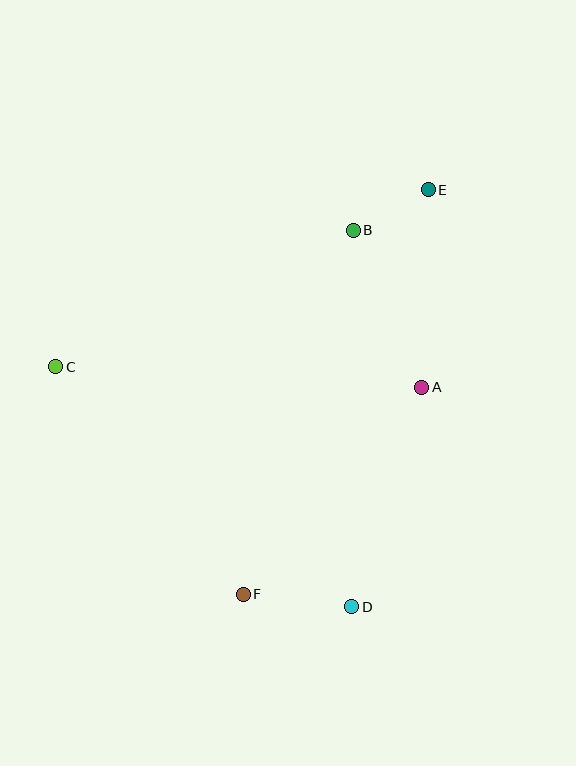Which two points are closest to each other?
Points B and E are closest to each other.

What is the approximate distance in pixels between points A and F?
The distance between A and F is approximately 274 pixels.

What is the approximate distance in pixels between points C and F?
The distance between C and F is approximately 295 pixels.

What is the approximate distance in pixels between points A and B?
The distance between A and B is approximately 171 pixels.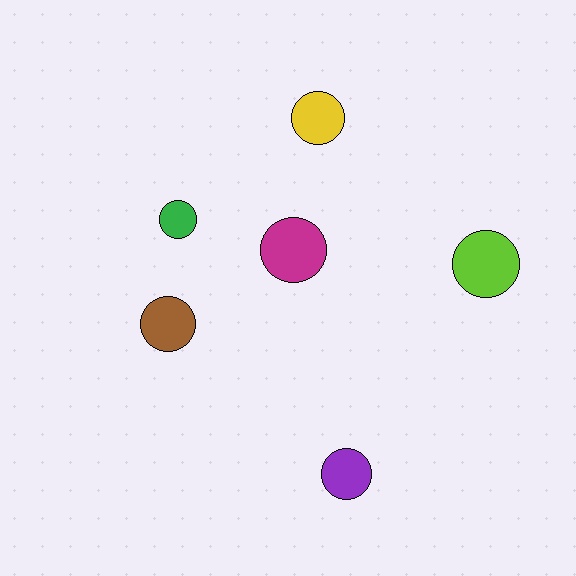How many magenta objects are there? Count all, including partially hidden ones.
There is 1 magenta object.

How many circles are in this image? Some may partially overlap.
There are 6 circles.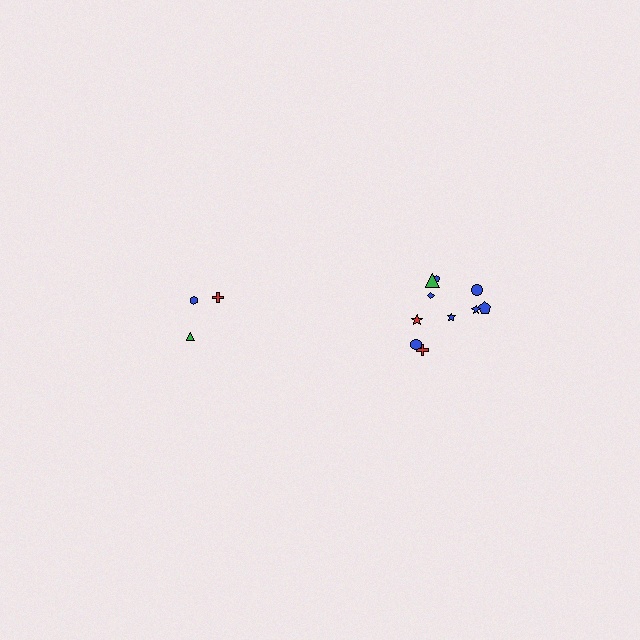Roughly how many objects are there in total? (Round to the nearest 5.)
Roughly 15 objects in total.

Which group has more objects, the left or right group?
The right group.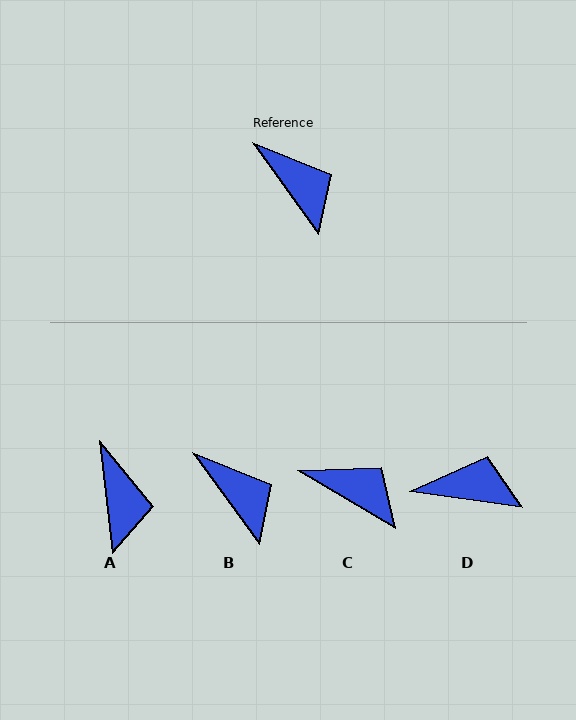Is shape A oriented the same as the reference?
No, it is off by about 29 degrees.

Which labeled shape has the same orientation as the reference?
B.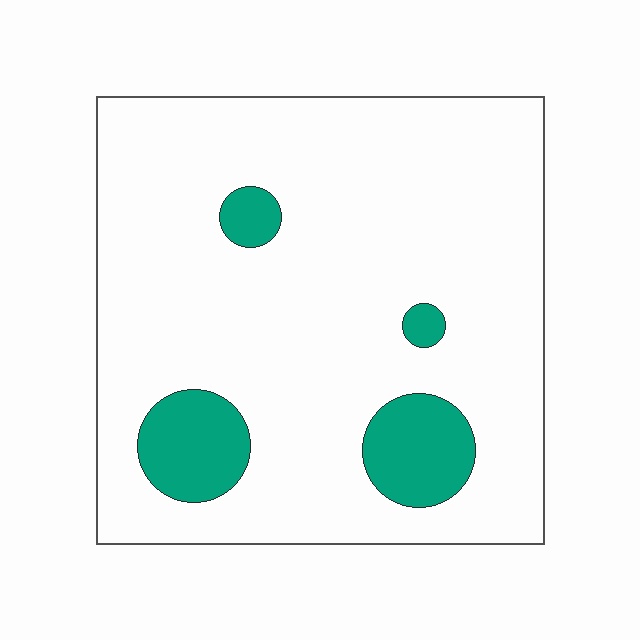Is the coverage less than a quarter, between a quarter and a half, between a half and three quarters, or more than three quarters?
Less than a quarter.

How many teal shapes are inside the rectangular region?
4.